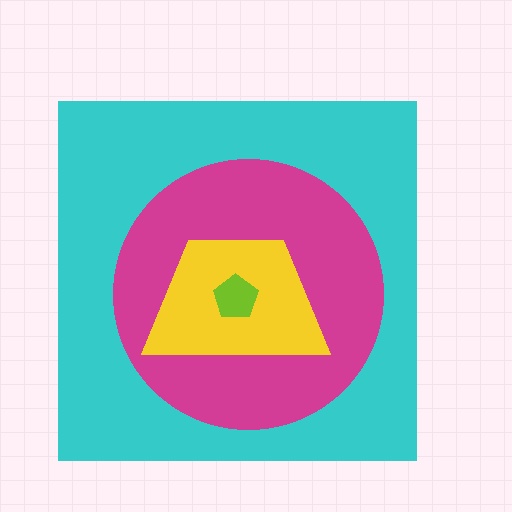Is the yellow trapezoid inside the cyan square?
Yes.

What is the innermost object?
The lime pentagon.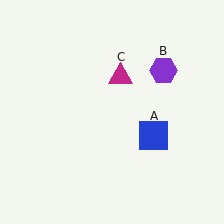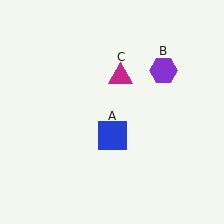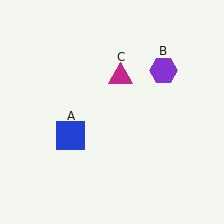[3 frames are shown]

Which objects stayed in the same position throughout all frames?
Purple hexagon (object B) and magenta triangle (object C) remained stationary.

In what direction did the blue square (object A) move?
The blue square (object A) moved left.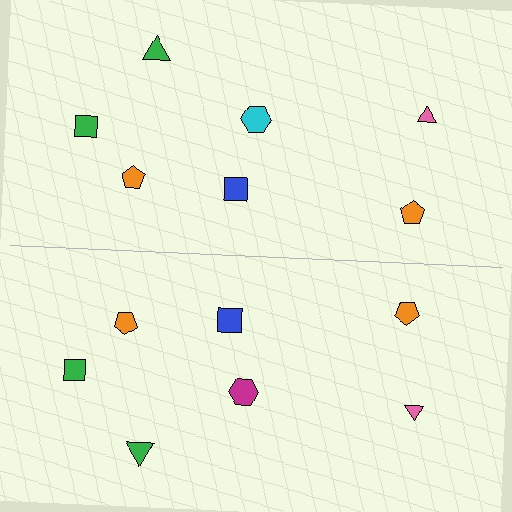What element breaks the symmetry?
The magenta hexagon on the bottom side breaks the symmetry — its mirror counterpart is cyan.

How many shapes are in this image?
There are 14 shapes in this image.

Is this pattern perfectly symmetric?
No, the pattern is not perfectly symmetric. The magenta hexagon on the bottom side breaks the symmetry — its mirror counterpart is cyan.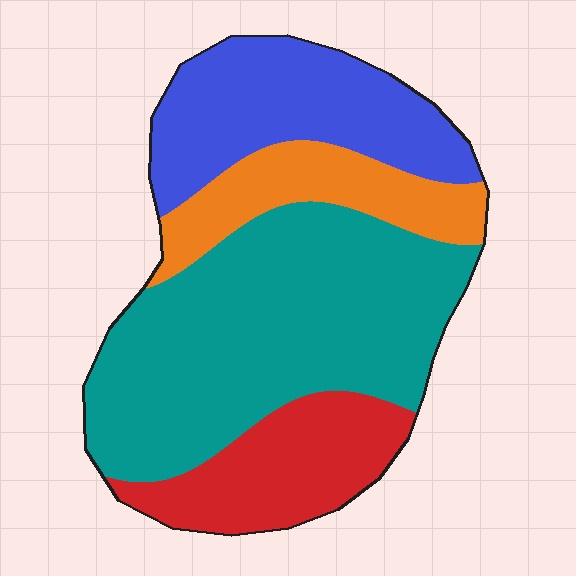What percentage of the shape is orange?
Orange covers roughly 15% of the shape.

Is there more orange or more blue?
Blue.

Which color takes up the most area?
Teal, at roughly 45%.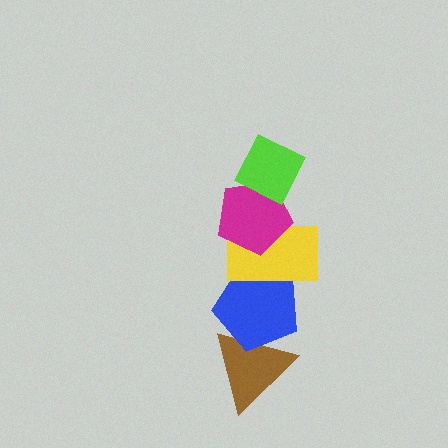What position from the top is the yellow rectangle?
The yellow rectangle is 3rd from the top.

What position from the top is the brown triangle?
The brown triangle is 5th from the top.